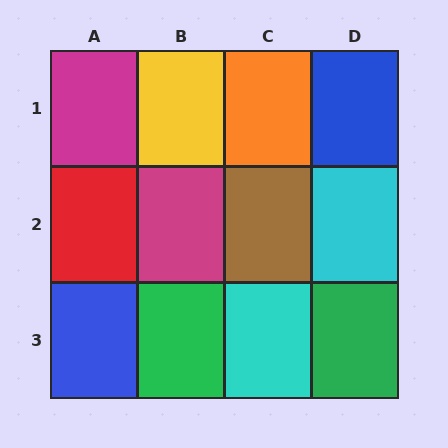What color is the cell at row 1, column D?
Blue.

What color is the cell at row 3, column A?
Blue.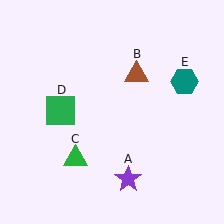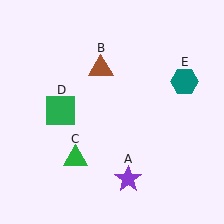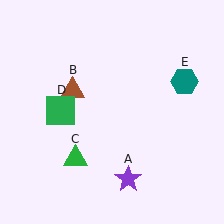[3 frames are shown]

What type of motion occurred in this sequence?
The brown triangle (object B) rotated counterclockwise around the center of the scene.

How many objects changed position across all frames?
1 object changed position: brown triangle (object B).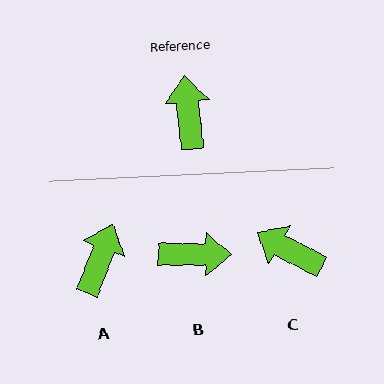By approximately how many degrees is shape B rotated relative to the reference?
Approximately 96 degrees clockwise.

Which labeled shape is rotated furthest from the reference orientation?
B, about 96 degrees away.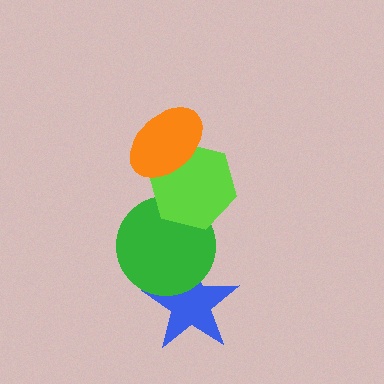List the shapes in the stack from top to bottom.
From top to bottom: the orange ellipse, the lime hexagon, the green circle, the blue star.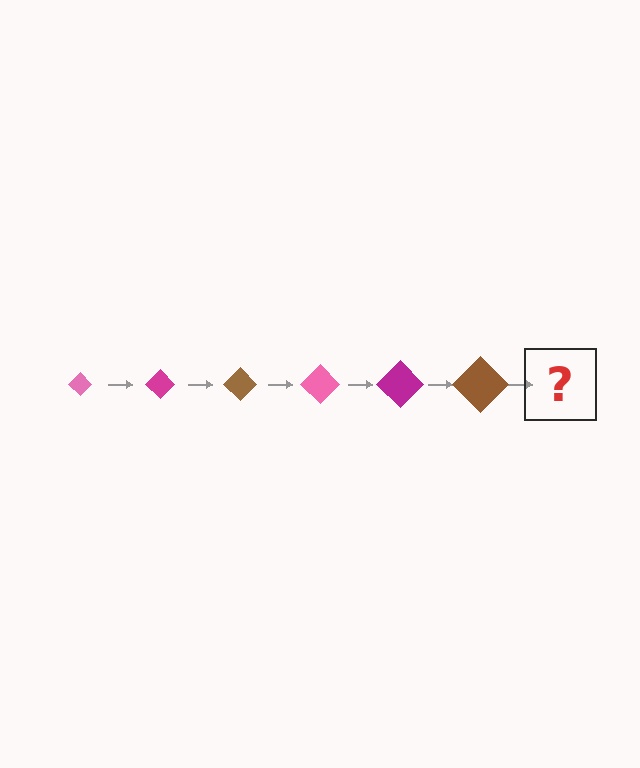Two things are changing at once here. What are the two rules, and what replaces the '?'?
The two rules are that the diamond grows larger each step and the color cycles through pink, magenta, and brown. The '?' should be a pink diamond, larger than the previous one.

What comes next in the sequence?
The next element should be a pink diamond, larger than the previous one.